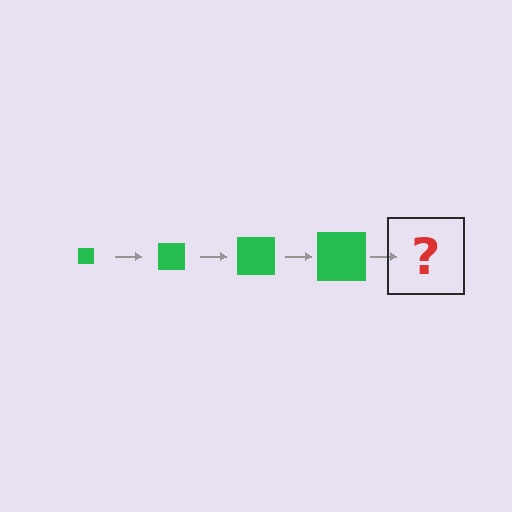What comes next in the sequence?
The next element should be a green square, larger than the previous one.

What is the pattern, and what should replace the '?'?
The pattern is that the square gets progressively larger each step. The '?' should be a green square, larger than the previous one.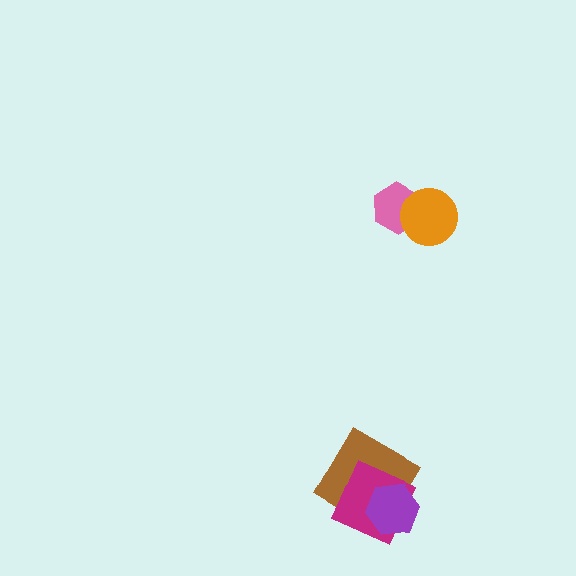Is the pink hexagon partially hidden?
Yes, it is partially covered by another shape.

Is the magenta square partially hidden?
Yes, it is partially covered by another shape.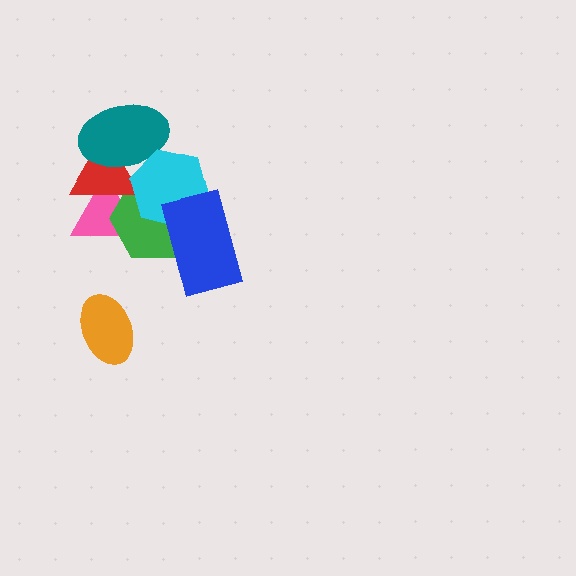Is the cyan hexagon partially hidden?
Yes, it is partially covered by another shape.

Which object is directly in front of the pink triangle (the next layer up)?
The green hexagon is directly in front of the pink triangle.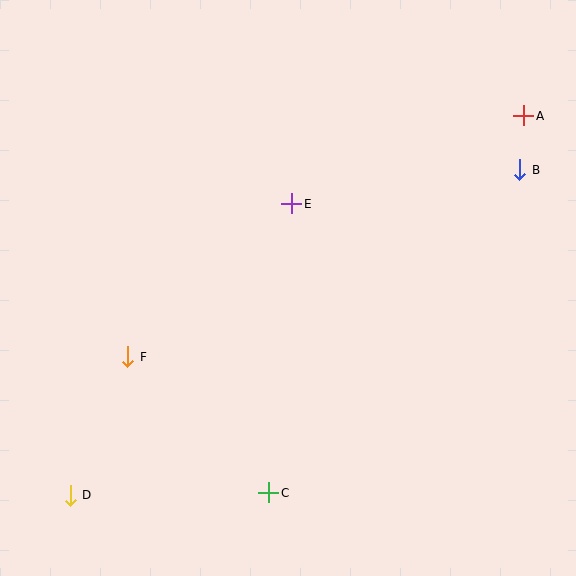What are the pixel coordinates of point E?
Point E is at (292, 204).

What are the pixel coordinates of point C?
Point C is at (269, 493).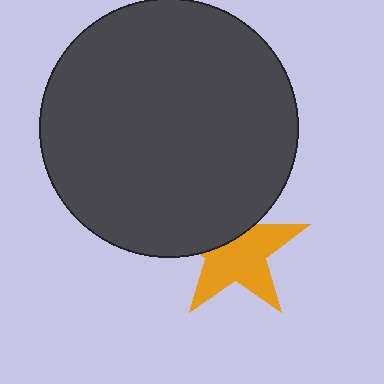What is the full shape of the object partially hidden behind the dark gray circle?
The partially hidden object is an orange star.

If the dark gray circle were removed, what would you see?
You would see the complete orange star.